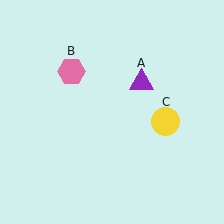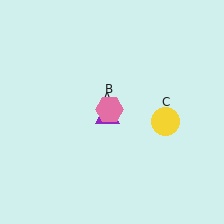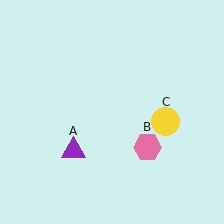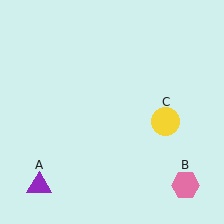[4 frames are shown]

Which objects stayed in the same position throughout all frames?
Yellow circle (object C) remained stationary.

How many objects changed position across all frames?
2 objects changed position: purple triangle (object A), pink hexagon (object B).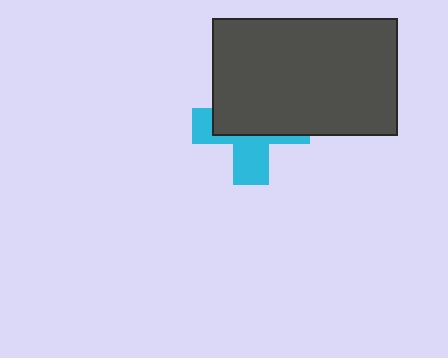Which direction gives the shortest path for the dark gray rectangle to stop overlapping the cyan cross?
Moving up gives the shortest separation.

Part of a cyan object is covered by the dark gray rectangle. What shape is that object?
It is a cross.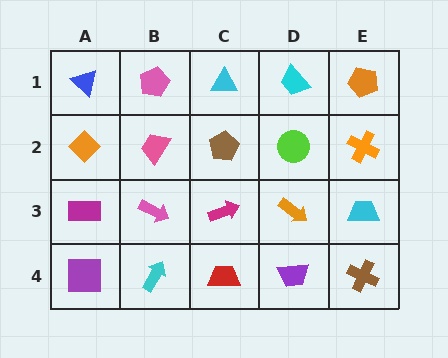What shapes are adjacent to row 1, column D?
A lime circle (row 2, column D), a cyan triangle (row 1, column C), an orange pentagon (row 1, column E).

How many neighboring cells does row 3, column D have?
4.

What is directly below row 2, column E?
A cyan trapezoid.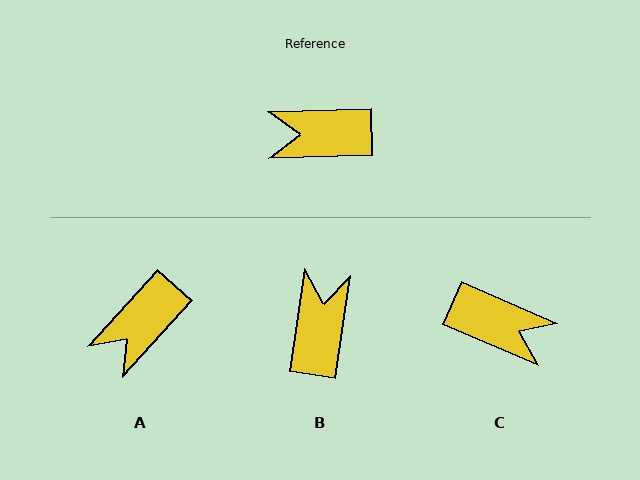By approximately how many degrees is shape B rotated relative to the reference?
Approximately 100 degrees clockwise.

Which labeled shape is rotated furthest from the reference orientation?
C, about 155 degrees away.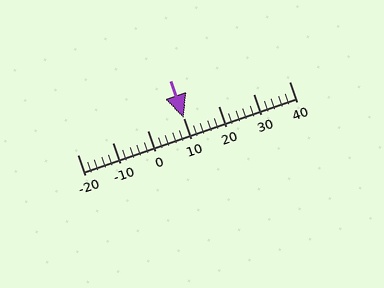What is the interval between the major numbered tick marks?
The major tick marks are spaced 10 units apart.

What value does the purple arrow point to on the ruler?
The purple arrow points to approximately 10.